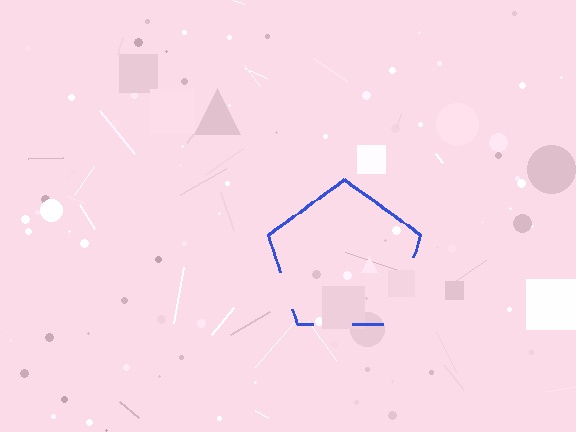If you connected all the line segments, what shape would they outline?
They would outline a pentagon.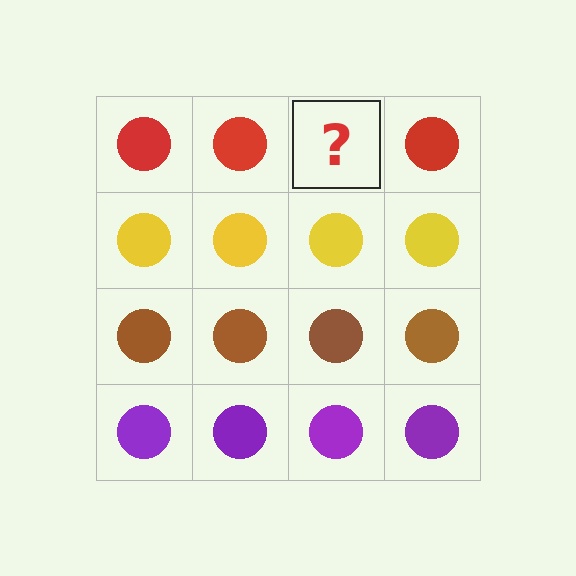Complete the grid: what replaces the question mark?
The question mark should be replaced with a red circle.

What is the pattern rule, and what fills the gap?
The rule is that each row has a consistent color. The gap should be filled with a red circle.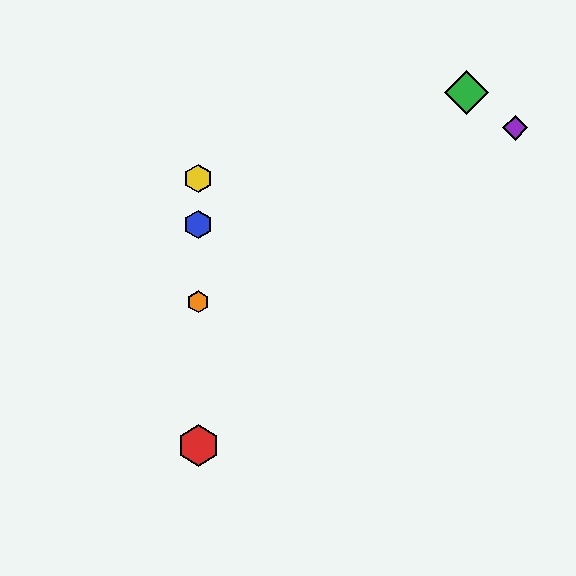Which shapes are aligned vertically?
The red hexagon, the blue hexagon, the yellow hexagon, the orange hexagon are aligned vertically.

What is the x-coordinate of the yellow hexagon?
The yellow hexagon is at x≈198.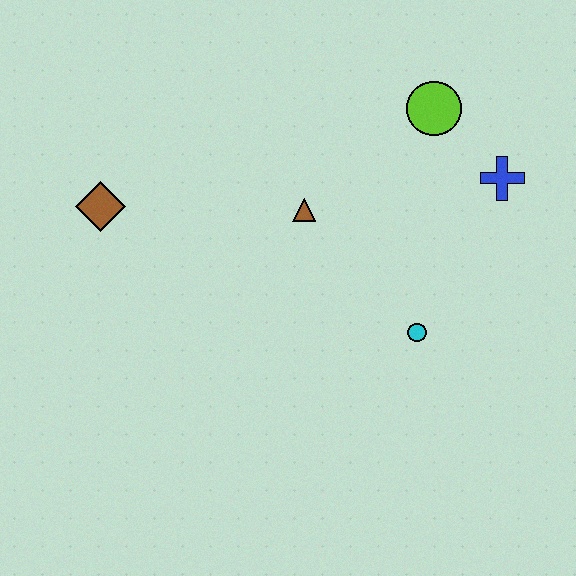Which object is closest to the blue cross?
The lime circle is closest to the blue cross.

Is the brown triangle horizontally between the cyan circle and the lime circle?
No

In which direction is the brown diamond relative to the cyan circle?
The brown diamond is to the left of the cyan circle.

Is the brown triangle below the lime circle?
Yes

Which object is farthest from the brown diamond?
The blue cross is farthest from the brown diamond.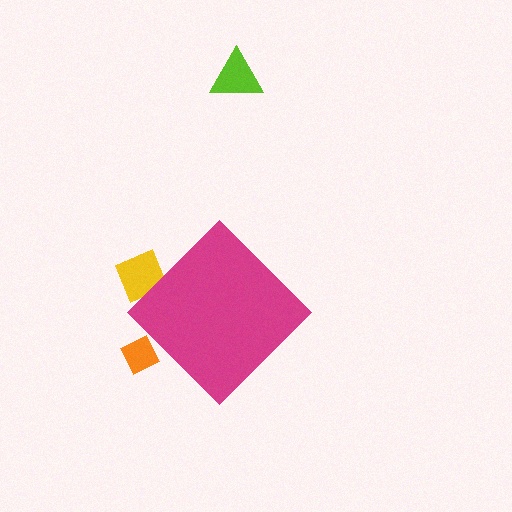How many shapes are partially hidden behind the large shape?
2 shapes are partially hidden.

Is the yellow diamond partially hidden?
Yes, the yellow diamond is partially hidden behind the magenta diamond.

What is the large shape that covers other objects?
A magenta diamond.